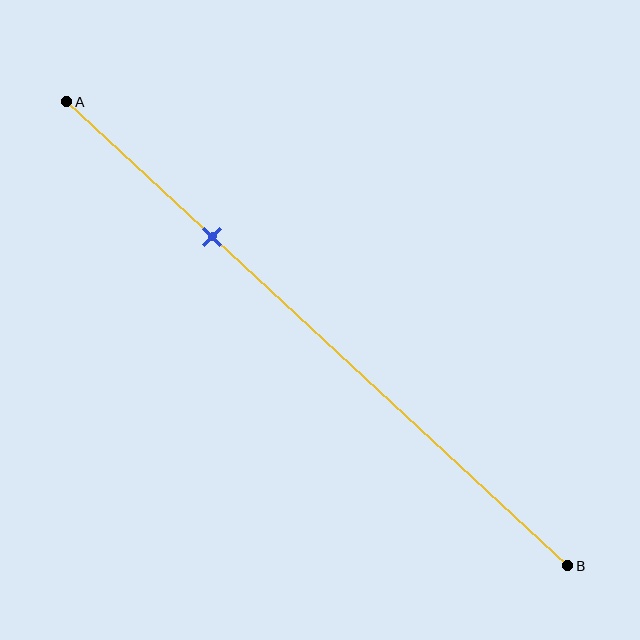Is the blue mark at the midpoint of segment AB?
No, the mark is at about 30% from A, not at the 50% midpoint.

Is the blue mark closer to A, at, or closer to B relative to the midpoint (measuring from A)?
The blue mark is closer to point A than the midpoint of segment AB.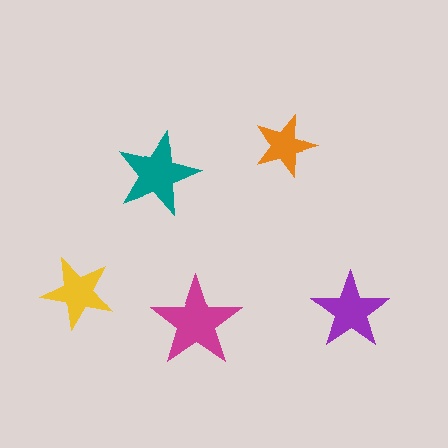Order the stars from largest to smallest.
the magenta one, the teal one, the purple one, the yellow one, the orange one.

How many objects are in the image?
There are 5 objects in the image.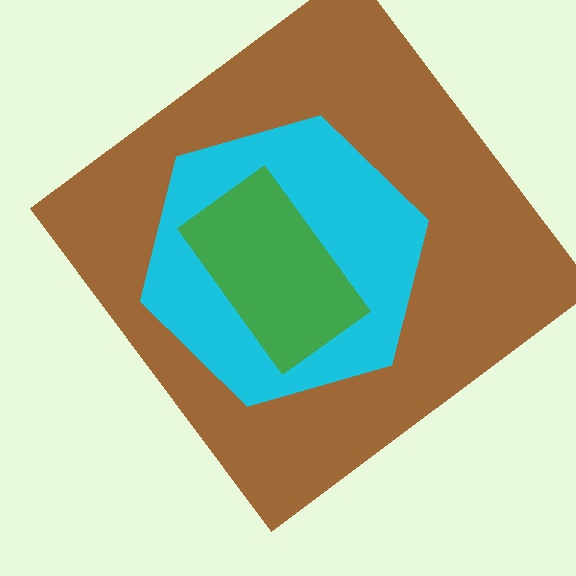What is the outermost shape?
The brown diamond.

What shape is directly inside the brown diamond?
The cyan hexagon.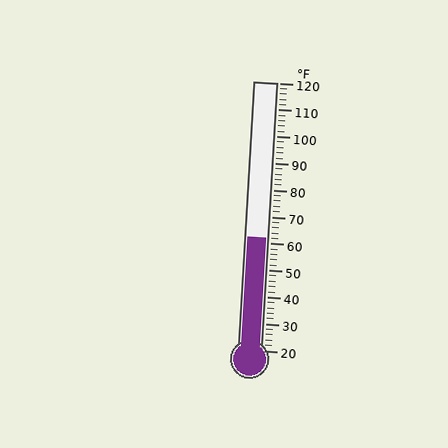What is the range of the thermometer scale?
The thermometer scale ranges from 20°F to 120°F.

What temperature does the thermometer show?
The thermometer shows approximately 62°F.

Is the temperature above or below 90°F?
The temperature is below 90°F.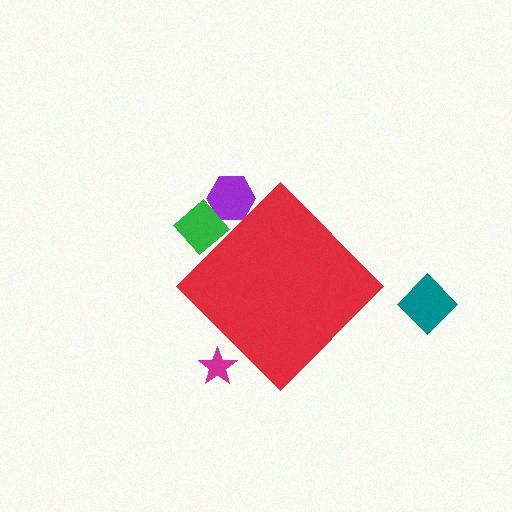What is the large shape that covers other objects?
A red diamond.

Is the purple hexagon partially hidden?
Yes, the purple hexagon is partially hidden behind the red diamond.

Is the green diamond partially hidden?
Yes, the green diamond is partially hidden behind the red diamond.